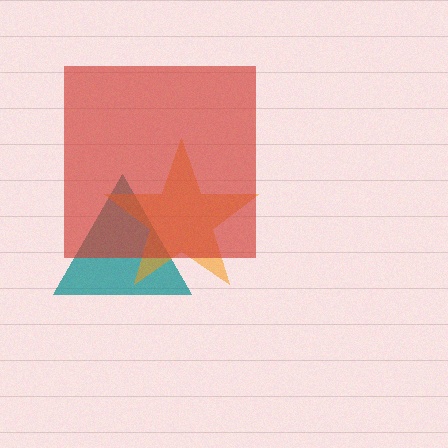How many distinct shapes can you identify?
There are 3 distinct shapes: a teal triangle, an orange star, a red square.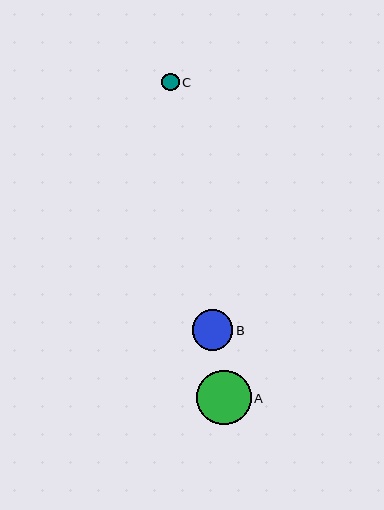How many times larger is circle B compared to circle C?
Circle B is approximately 2.3 times the size of circle C.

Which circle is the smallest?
Circle C is the smallest with a size of approximately 17 pixels.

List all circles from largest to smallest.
From largest to smallest: A, B, C.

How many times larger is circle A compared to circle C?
Circle A is approximately 3.1 times the size of circle C.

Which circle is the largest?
Circle A is the largest with a size of approximately 54 pixels.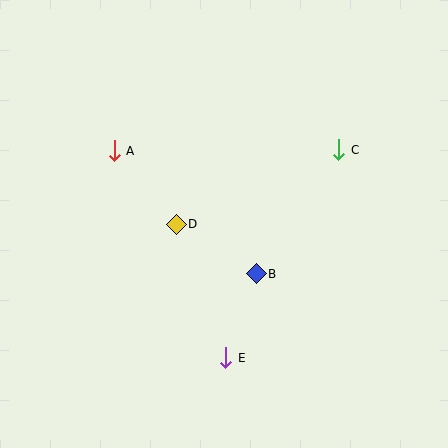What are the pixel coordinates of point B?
Point B is at (256, 274).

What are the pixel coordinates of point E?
Point E is at (226, 358).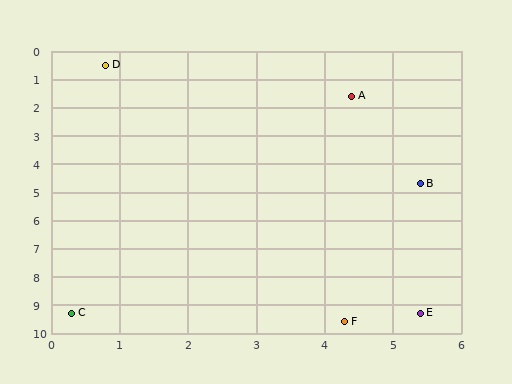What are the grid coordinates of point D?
Point D is at approximately (0.8, 0.5).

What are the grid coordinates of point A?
Point A is at approximately (4.4, 1.6).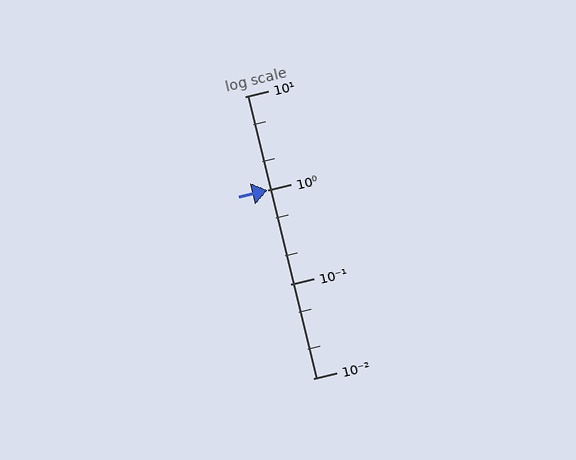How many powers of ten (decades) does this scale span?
The scale spans 3 decades, from 0.01 to 10.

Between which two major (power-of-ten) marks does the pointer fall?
The pointer is between 1 and 10.